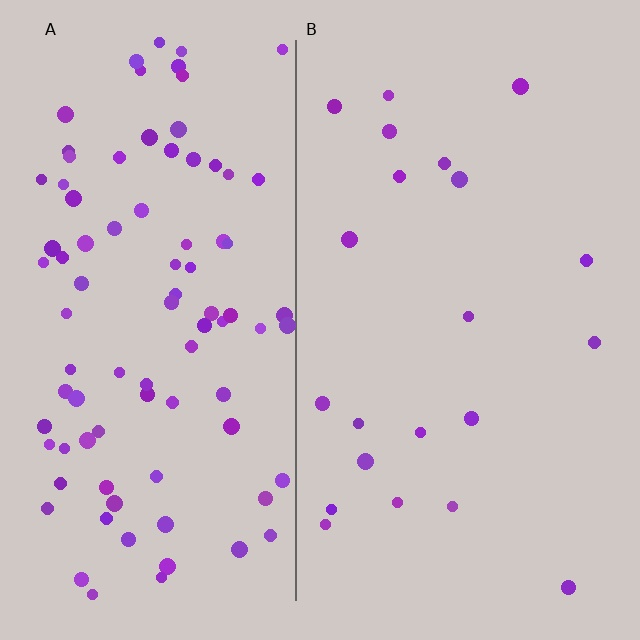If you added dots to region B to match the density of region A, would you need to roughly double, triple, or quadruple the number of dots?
Approximately quadruple.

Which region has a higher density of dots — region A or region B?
A (the left).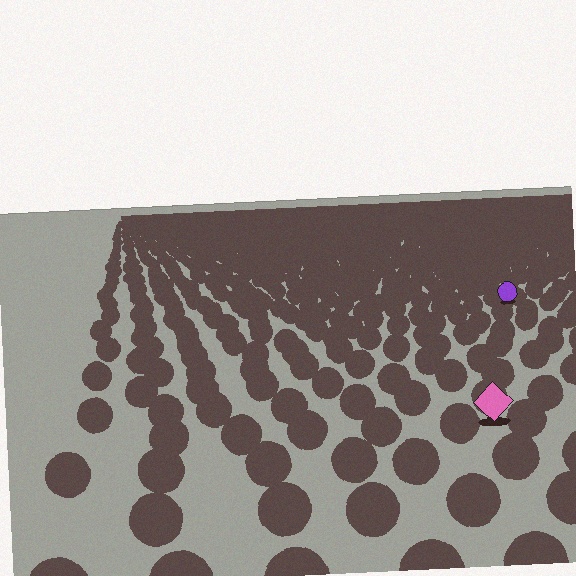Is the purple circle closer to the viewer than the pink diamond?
No. The pink diamond is closer — you can tell from the texture gradient: the ground texture is coarser near it.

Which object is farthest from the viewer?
The purple circle is farthest from the viewer. It appears smaller and the ground texture around it is denser.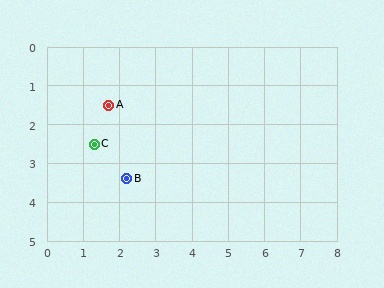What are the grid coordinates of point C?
Point C is at approximately (1.3, 2.5).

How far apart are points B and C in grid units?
Points B and C are about 1.3 grid units apart.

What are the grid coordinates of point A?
Point A is at approximately (1.7, 1.5).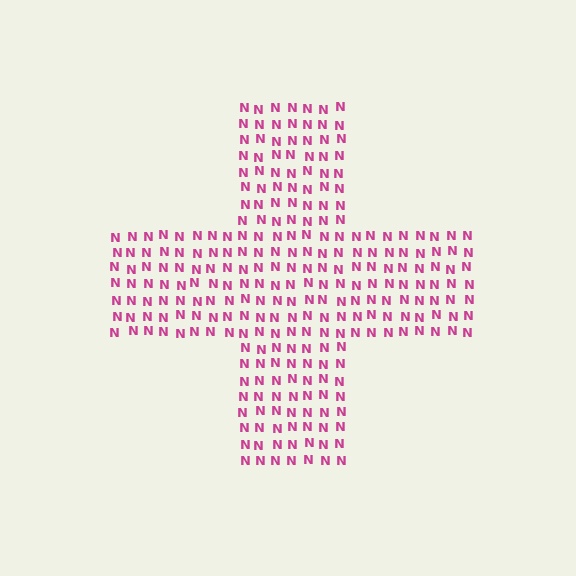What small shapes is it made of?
It is made of small letter N's.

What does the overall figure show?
The overall figure shows a cross.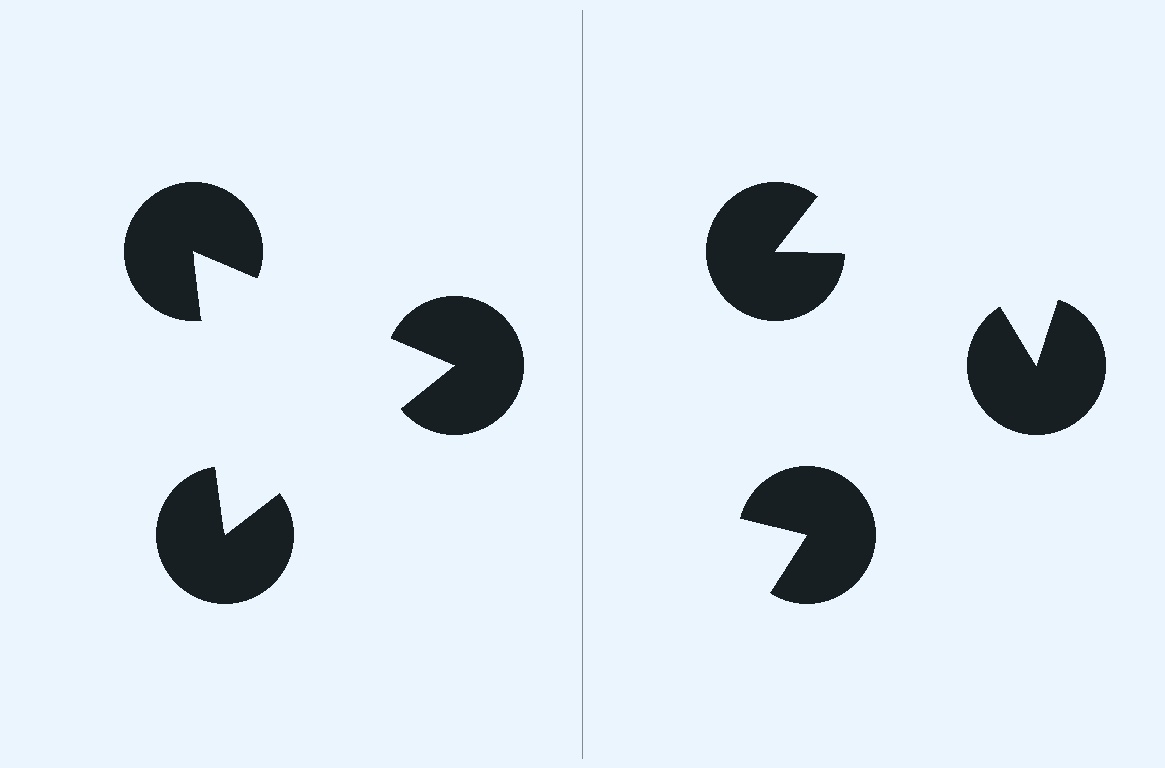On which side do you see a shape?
An illusory triangle appears on the left side. On the right side the wedge cuts are rotated, so no coherent shape forms.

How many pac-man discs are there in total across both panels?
6 — 3 on each side.